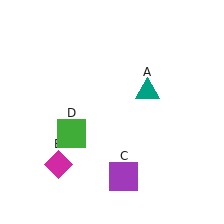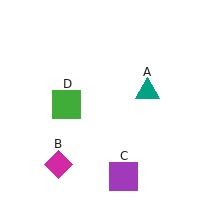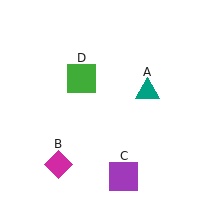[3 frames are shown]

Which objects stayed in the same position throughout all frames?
Teal triangle (object A) and magenta diamond (object B) and purple square (object C) remained stationary.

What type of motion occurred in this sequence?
The green square (object D) rotated clockwise around the center of the scene.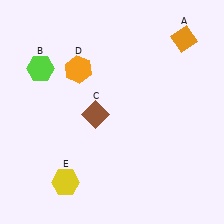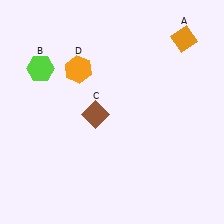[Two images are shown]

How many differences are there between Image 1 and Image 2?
There is 1 difference between the two images.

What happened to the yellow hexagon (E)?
The yellow hexagon (E) was removed in Image 2. It was in the bottom-left area of Image 1.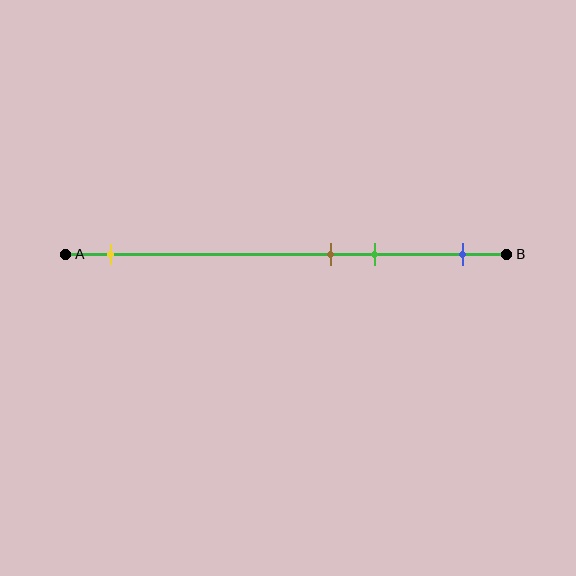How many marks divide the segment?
There are 4 marks dividing the segment.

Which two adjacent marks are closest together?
The brown and green marks are the closest adjacent pair.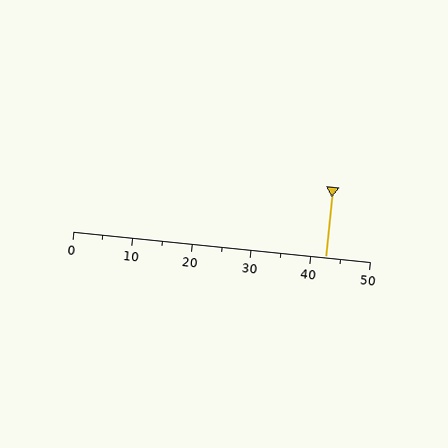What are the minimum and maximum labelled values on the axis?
The axis runs from 0 to 50.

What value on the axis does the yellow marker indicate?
The marker indicates approximately 42.5.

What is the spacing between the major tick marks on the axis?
The major ticks are spaced 10 apart.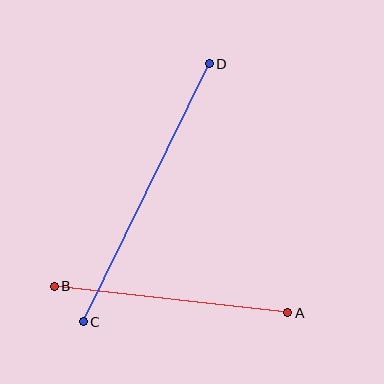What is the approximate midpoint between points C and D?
The midpoint is at approximately (146, 193) pixels.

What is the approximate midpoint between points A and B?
The midpoint is at approximately (171, 299) pixels.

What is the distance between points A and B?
The distance is approximately 235 pixels.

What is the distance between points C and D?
The distance is approximately 287 pixels.